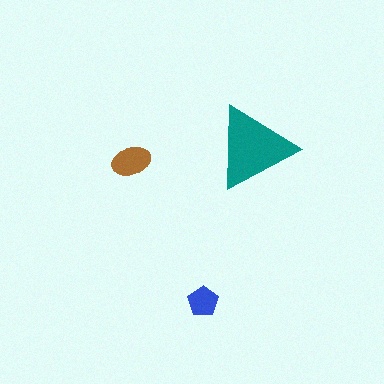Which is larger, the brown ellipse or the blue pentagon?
The brown ellipse.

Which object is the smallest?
The blue pentagon.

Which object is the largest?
The teal triangle.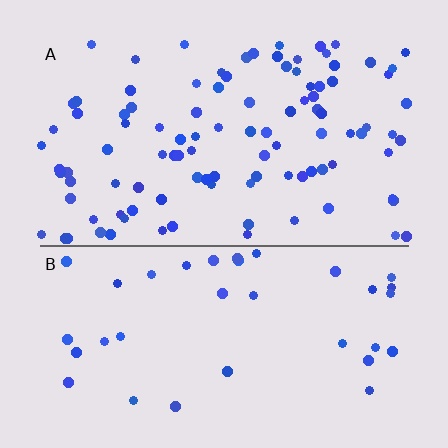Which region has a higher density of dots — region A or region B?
A (the top).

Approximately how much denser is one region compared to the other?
Approximately 2.9× — region A over region B.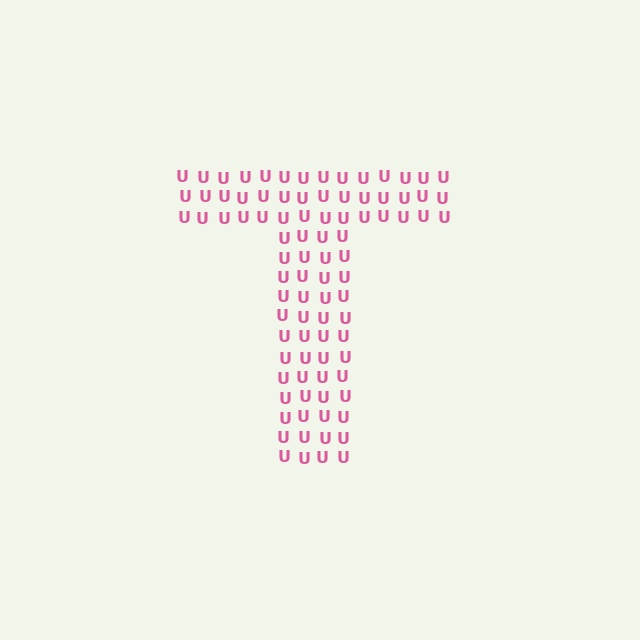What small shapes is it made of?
It is made of small letter U's.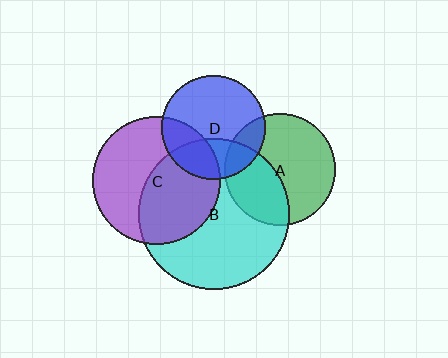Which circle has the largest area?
Circle B (cyan).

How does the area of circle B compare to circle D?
Approximately 2.1 times.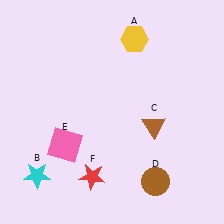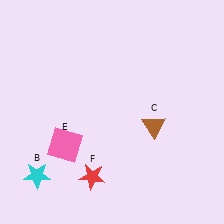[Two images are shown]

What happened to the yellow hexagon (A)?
The yellow hexagon (A) was removed in Image 2. It was in the top-right area of Image 1.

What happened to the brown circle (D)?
The brown circle (D) was removed in Image 2. It was in the bottom-right area of Image 1.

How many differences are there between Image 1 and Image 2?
There are 2 differences between the two images.